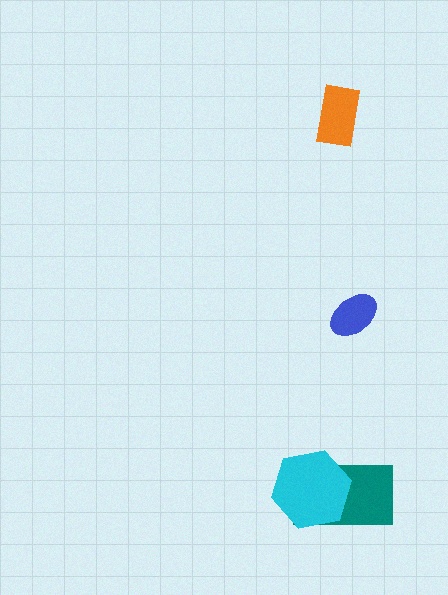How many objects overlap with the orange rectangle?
0 objects overlap with the orange rectangle.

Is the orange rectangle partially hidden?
No, no other shape covers it.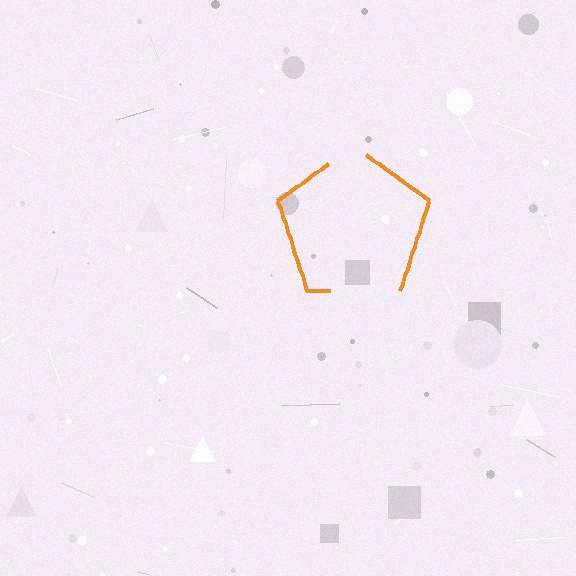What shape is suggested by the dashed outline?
The dashed outline suggests a pentagon.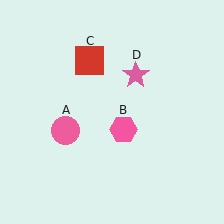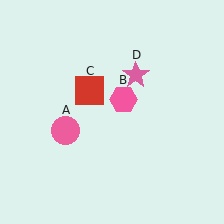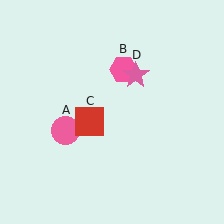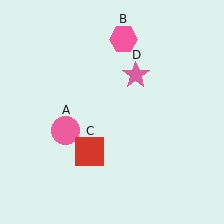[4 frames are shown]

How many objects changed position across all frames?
2 objects changed position: pink hexagon (object B), red square (object C).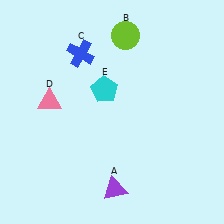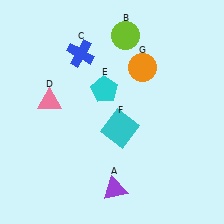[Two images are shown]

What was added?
A cyan square (F), an orange circle (G) were added in Image 2.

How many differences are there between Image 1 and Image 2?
There are 2 differences between the two images.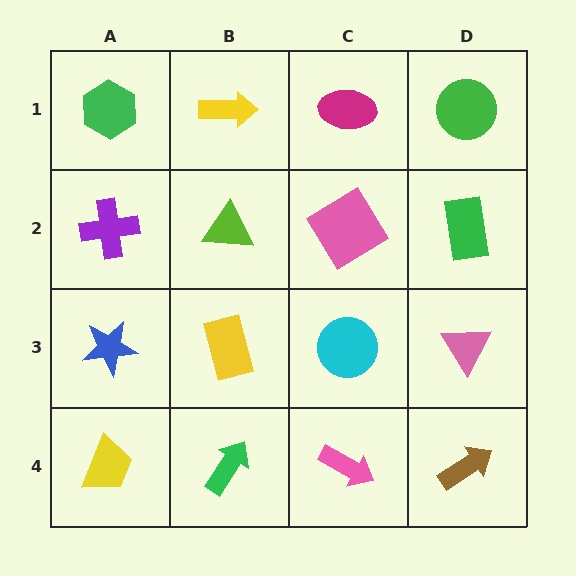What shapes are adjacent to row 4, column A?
A blue star (row 3, column A), a green arrow (row 4, column B).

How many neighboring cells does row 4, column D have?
2.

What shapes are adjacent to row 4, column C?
A cyan circle (row 3, column C), a green arrow (row 4, column B), a brown arrow (row 4, column D).